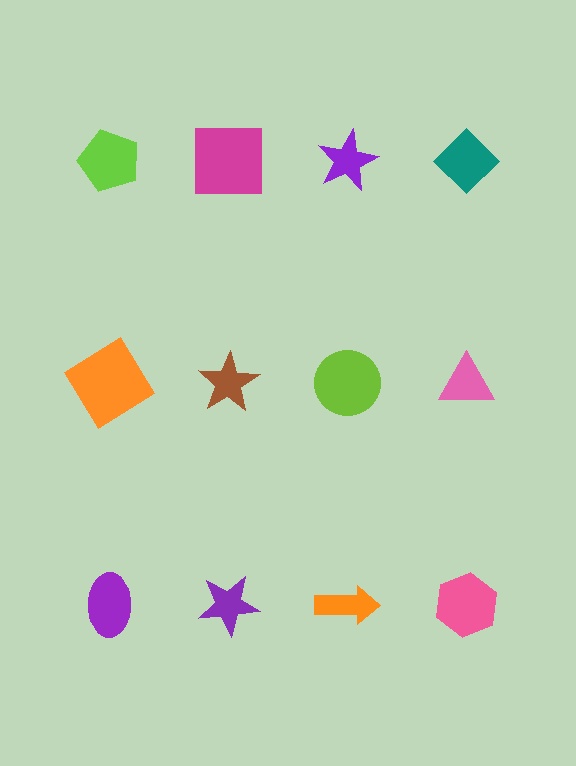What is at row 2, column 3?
A lime circle.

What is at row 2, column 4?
A pink triangle.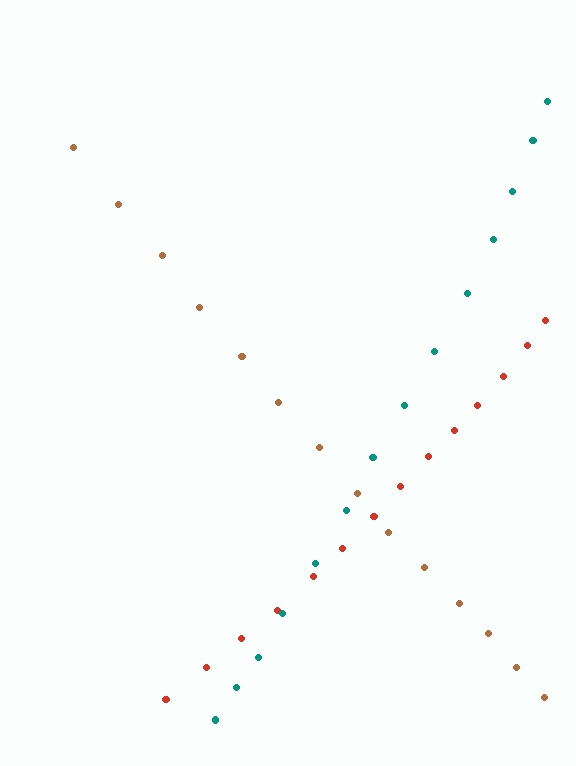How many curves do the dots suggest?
There are 3 distinct paths.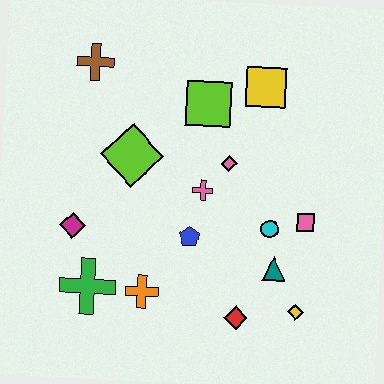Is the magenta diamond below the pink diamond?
Yes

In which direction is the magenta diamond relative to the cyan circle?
The magenta diamond is to the left of the cyan circle.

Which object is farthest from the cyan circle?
The brown cross is farthest from the cyan circle.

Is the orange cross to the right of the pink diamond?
No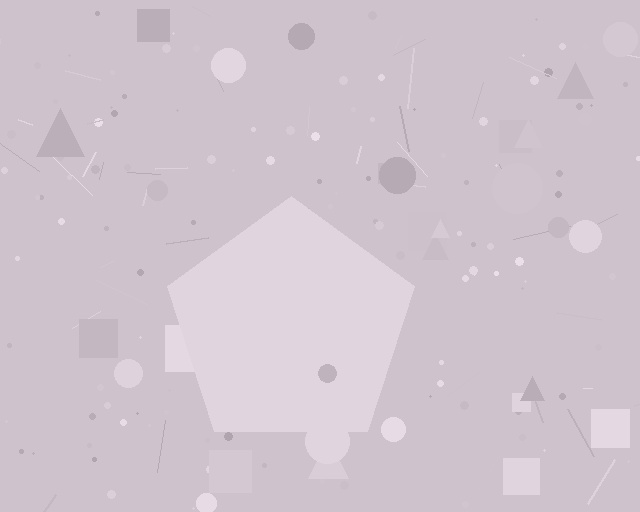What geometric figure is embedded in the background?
A pentagon is embedded in the background.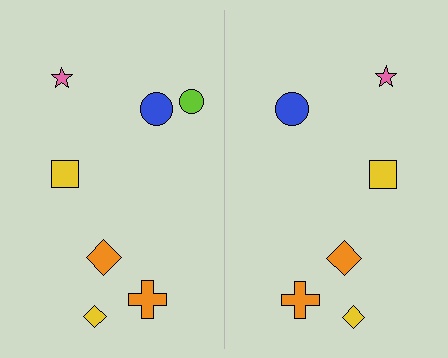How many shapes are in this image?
There are 13 shapes in this image.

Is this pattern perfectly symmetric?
No, the pattern is not perfectly symmetric. A lime circle is missing from the right side.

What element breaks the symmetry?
A lime circle is missing from the right side.